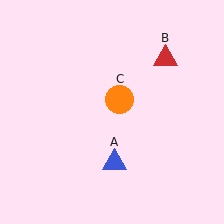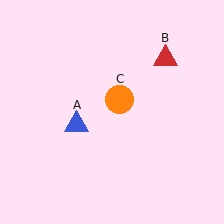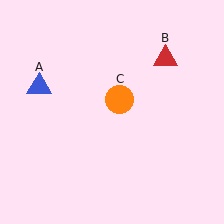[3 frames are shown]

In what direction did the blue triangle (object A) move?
The blue triangle (object A) moved up and to the left.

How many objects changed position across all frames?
1 object changed position: blue triangle (object A).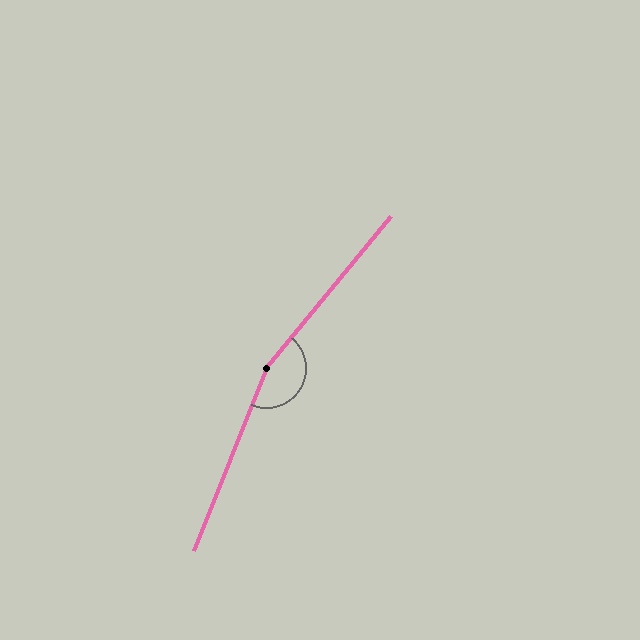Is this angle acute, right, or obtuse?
It is obtuse.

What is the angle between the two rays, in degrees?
Approximately 163 degrees.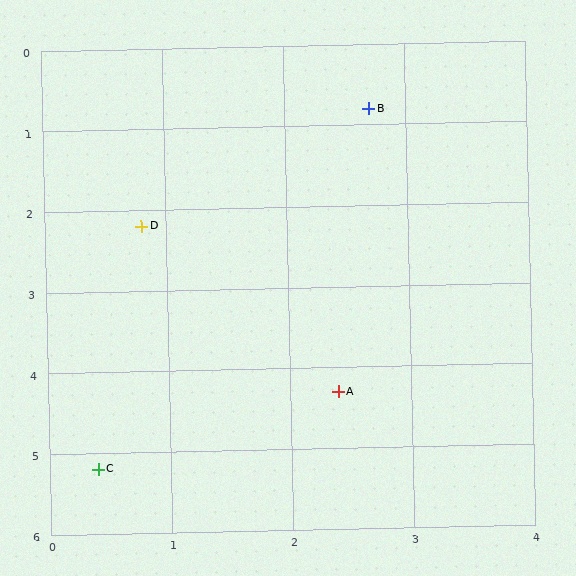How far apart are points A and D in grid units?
Points A and D are about 2.6 grid units apart.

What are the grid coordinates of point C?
Point C is at approximately (0.4, 5.2).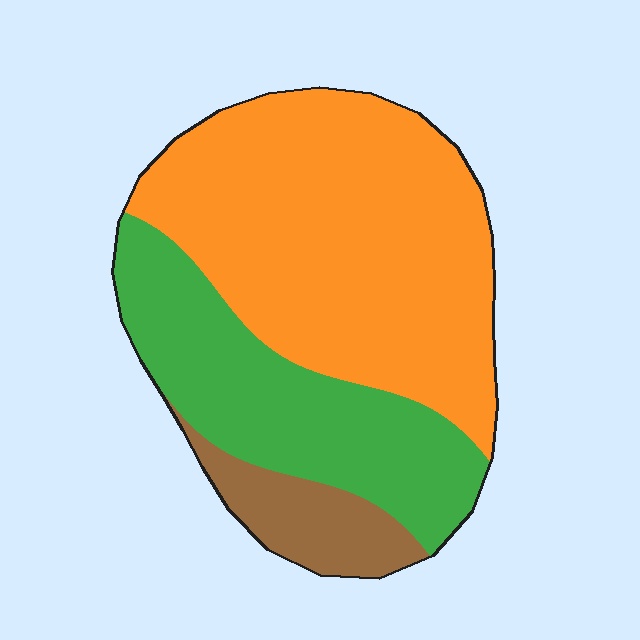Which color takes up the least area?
Brown, at roughly 10%.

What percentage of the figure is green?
Green takes up about one third (1/3) of the figure.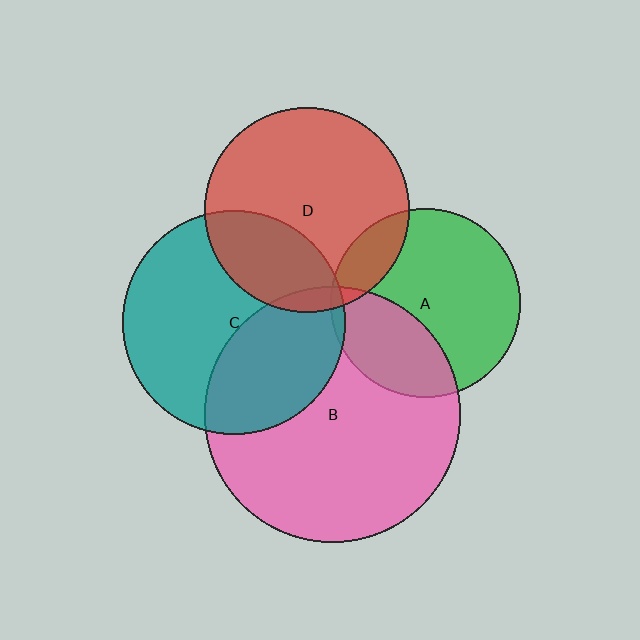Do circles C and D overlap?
Yes.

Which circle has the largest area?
Circle B (pink).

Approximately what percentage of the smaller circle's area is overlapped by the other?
Approximately 30%.